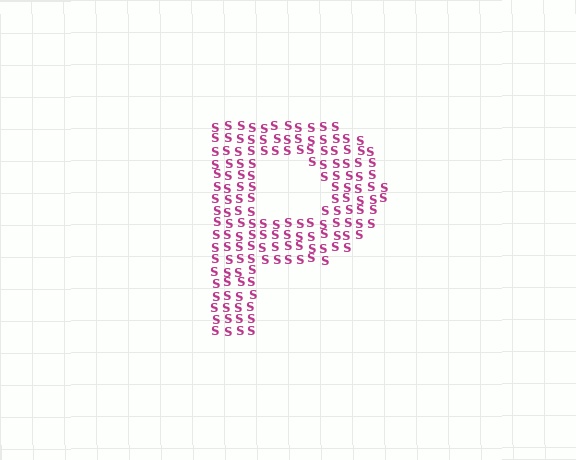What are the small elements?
The small elements are letter S's.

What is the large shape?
The large shape is the letter P.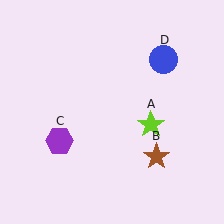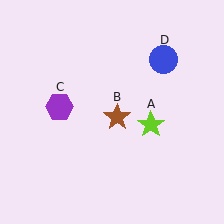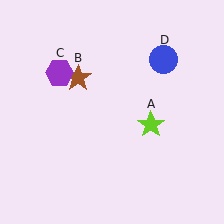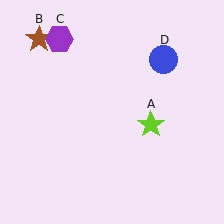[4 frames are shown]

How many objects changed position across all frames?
2 objects changed position: brown star (object B), purple hexagon (object C).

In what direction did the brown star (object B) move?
The brown star (object B) moved up and to the left.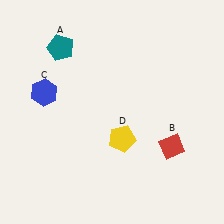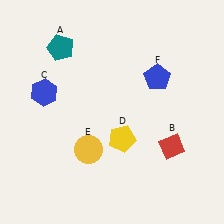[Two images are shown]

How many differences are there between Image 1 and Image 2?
There are 2 differences between the two images.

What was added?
A yellow circle (E), a blue pentagon (F) were added in Image 2.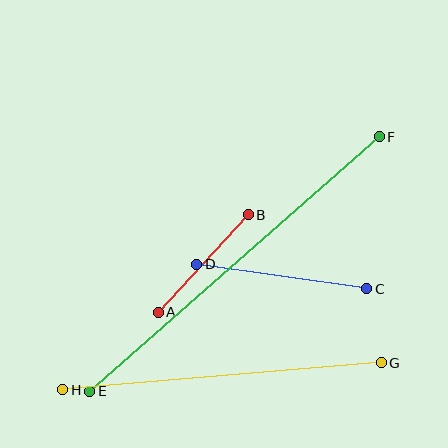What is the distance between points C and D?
The distance is approximately 172 pixels.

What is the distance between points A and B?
The distance is approximately 133 pixels.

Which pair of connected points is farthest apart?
Points E and F are farthest apart.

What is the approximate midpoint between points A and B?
The midpoint is at approximately (203, 264) pixels.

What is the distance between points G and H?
The distance is approximately 320 pixels.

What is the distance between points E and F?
The distance is approximately 385 pixels.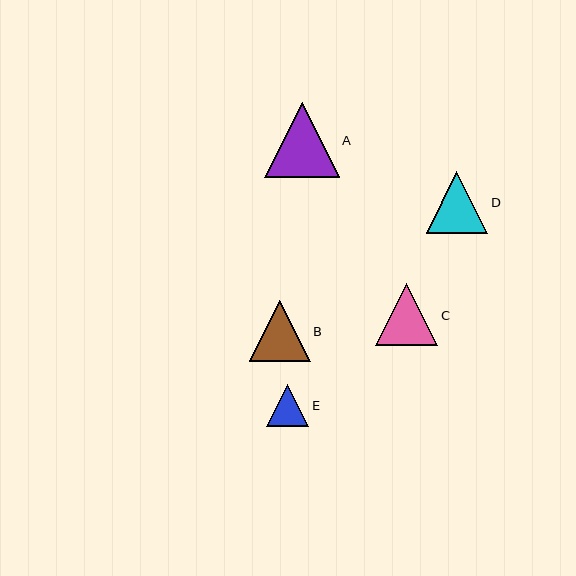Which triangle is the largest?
Triangle A is the largest with a size of approximately 74 pixels.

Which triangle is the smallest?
Triangle E is the smallest with a size of approximately 42 pixels.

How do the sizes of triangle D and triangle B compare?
Triangle D and triangle B are approximately the same size.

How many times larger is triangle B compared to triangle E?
Triangle B is approximately 1.5 times the size of triangle E.